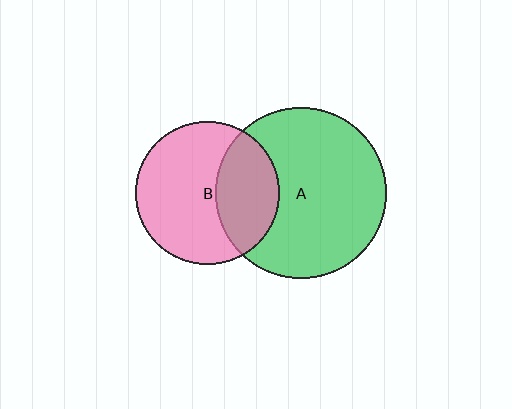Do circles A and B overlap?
Yes.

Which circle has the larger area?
Circle A (green).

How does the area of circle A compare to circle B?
Approximately 1.4 times.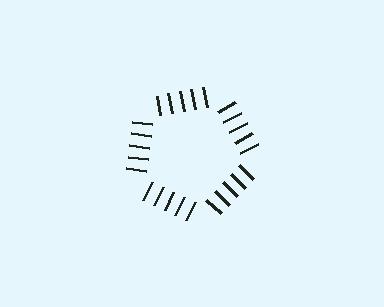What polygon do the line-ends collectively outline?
An illusory pentagon — the line segments terminate on its edges but no continuous stroke is drawn.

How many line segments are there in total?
25 — 5 along each of the 5 edges.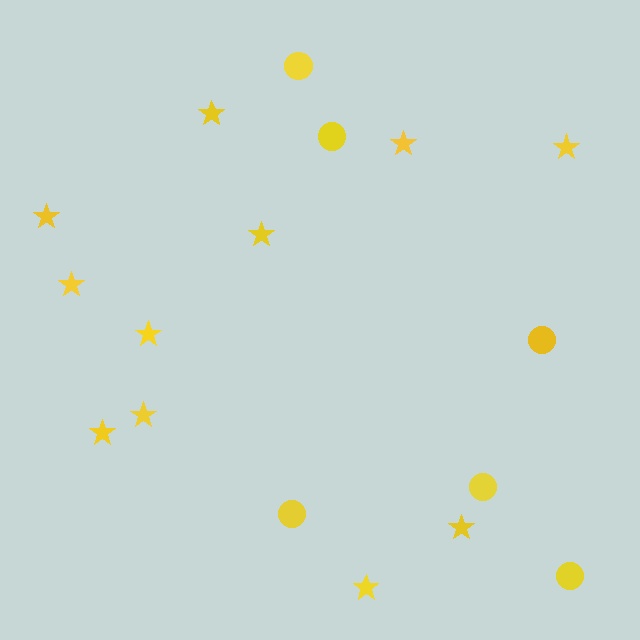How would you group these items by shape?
There are 2 groups: one group of circles (6) and one group of stars (11).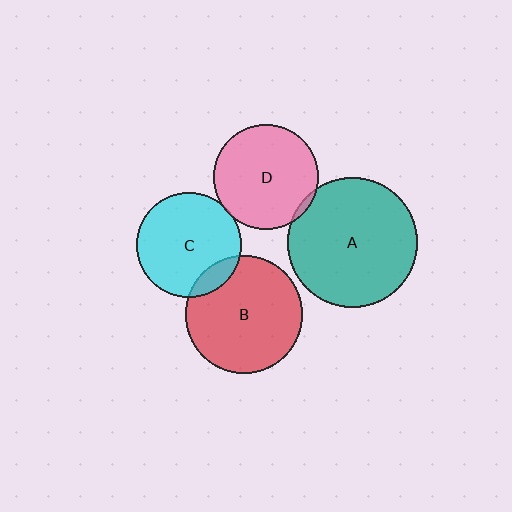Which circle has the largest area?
Circle A (teal).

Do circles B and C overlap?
Yes.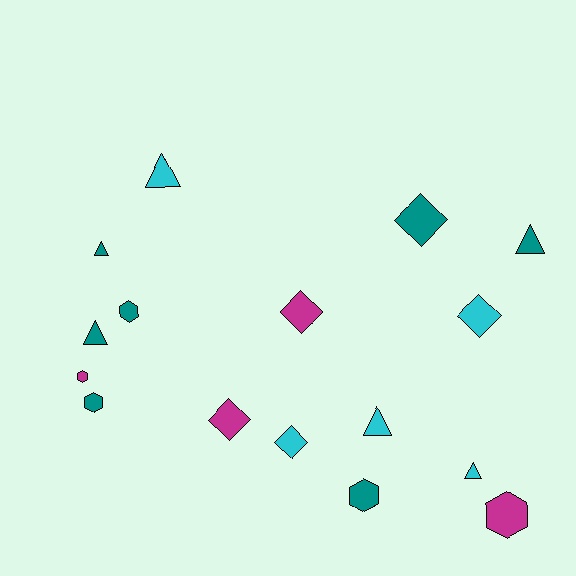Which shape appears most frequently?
Triangle, with 6 objects.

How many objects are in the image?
There are 16 objects.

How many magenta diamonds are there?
There are 2 magenta diamonds.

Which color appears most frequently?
Teal, with 7 objects.